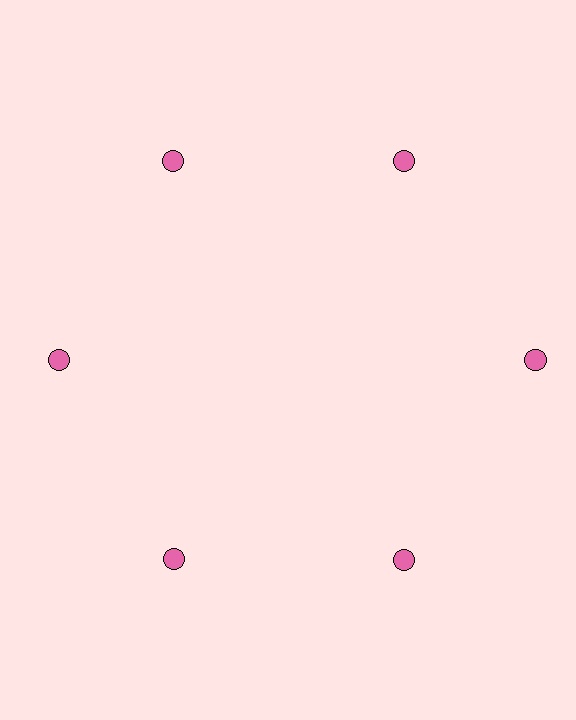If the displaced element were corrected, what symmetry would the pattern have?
It would have 6-fold rotational symmetry — the pattern would map onto itself every 60 degrees.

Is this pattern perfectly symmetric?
No. The 6 pink circles are arranged in a ring, but one element near the 3 o'clock position is pushed outward from the center, breaking the 6-fold rotational symmetry.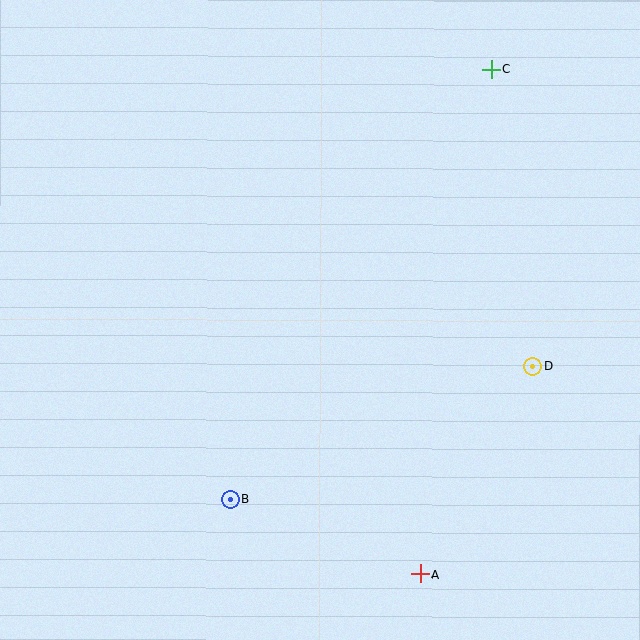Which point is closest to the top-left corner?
Point C is closest to the top-left corner.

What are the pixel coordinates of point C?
Point C is at (492, 69).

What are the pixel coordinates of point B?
Point B is at (230, 499).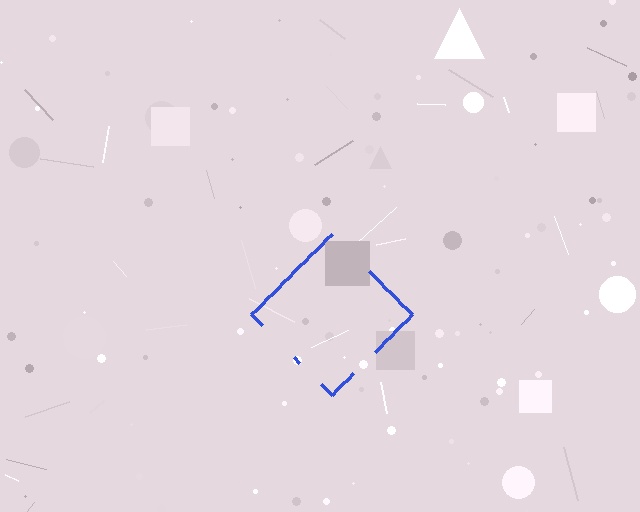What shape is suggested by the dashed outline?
The dashed outline suggests a diamond.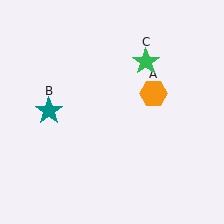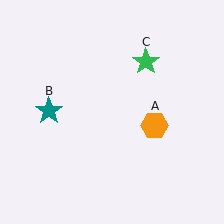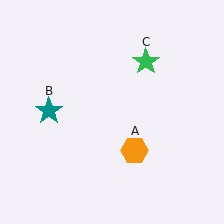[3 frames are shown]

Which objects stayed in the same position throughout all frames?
Teal star (object B) and green star (object C) remained stationary.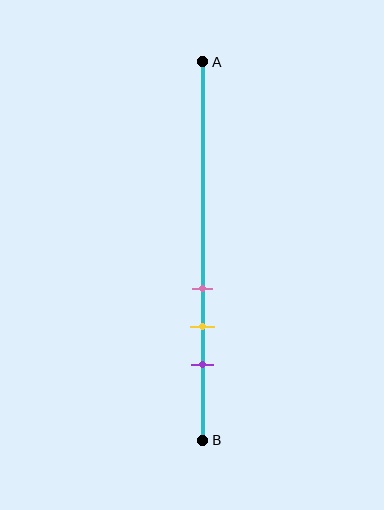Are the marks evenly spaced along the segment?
Yes, the marks are approximately evenly spaced.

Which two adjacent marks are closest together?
The pink and yellow marks are the closest adjacent pair.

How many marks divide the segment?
There are 3 marks dividing the segment.